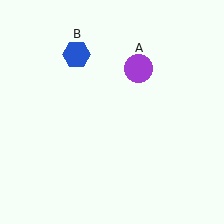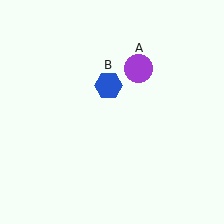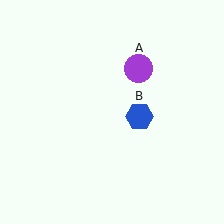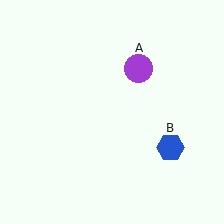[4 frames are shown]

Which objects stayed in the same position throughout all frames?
Purple circle (object A) remained stationary.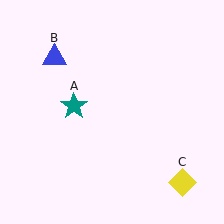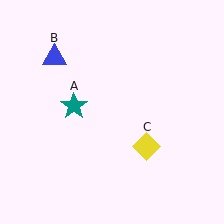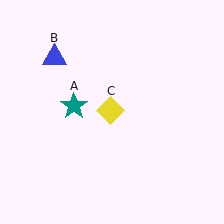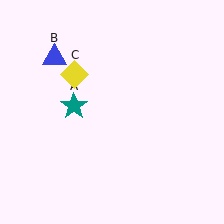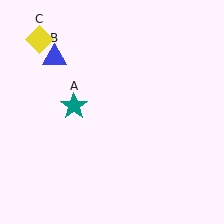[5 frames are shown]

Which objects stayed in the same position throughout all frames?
Teal star (object A) and blue triangle (object B) remained stationary.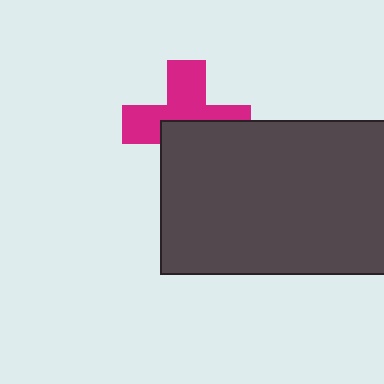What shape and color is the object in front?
The object in front is a dark gray rectangle.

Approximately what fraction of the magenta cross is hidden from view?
Roughly 47% of the magenta cross is hidden behind the dark gray rectangle.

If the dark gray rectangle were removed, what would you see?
You would see the complete magenta cross.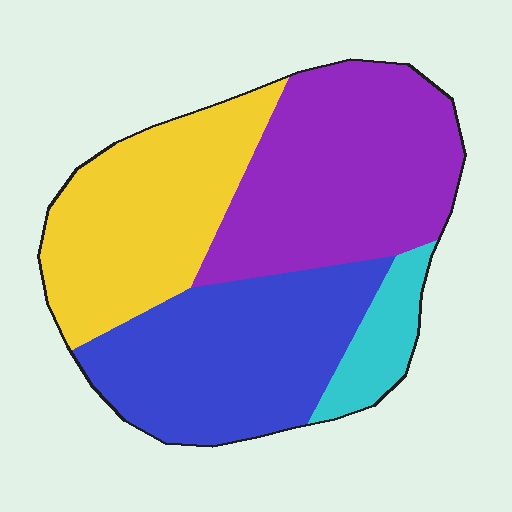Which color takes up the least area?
Cyan, at roughly 10%.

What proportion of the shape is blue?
Blue takes up between a quarter and a half of the shape.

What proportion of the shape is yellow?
Yellow covers about 30% of the shape.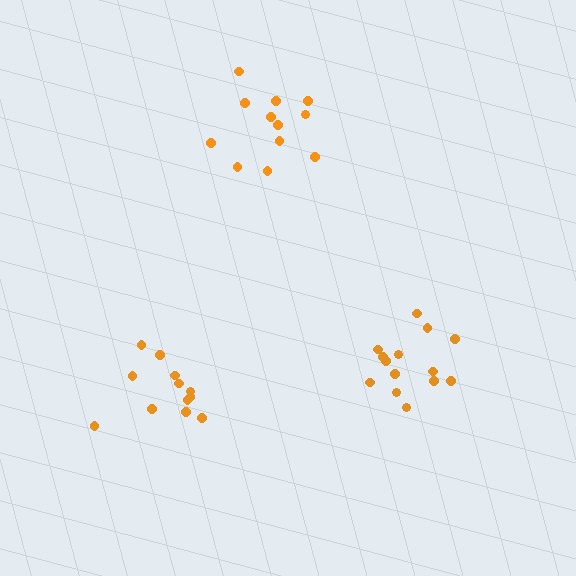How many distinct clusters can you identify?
There are 3 distinct clusters.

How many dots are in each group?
Group 1: 12 dots, Group 2: 12 dots, Group 3: 14 dots (38 total).